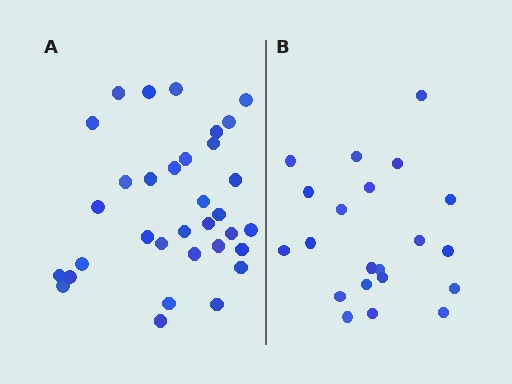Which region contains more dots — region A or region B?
Region A (the left region) has more dots.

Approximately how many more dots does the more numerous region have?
Region A has roughly 12 or so more dots than region B.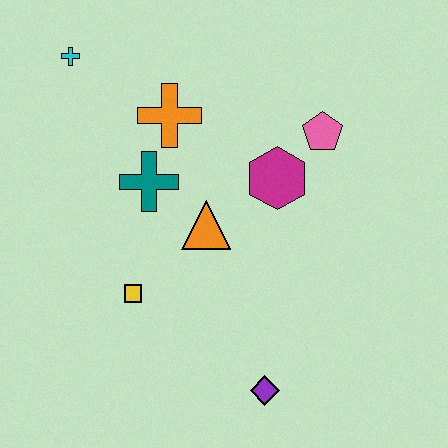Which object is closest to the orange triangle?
The teal cross is closest to the orange triangle.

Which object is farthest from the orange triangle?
The cyan cross is farthest from the orange triangle.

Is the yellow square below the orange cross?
Yes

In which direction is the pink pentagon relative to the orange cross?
The pink pentagon is to the right of the orange cross.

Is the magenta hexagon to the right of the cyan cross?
Yes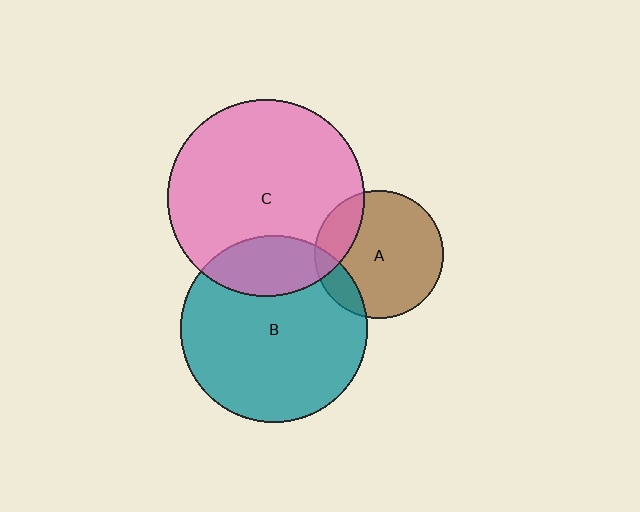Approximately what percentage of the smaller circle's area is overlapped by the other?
Approximately 20%.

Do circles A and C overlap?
Yes.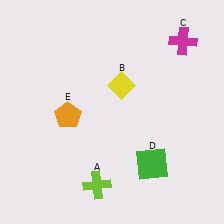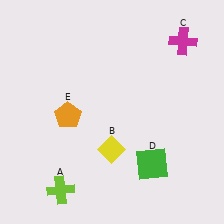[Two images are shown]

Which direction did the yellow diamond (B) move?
The yellow diamond (B) moved down.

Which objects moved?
The objects that moved are: the lime cross (A), the yellow diamond (B).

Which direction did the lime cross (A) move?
The lime cross (A) moved left.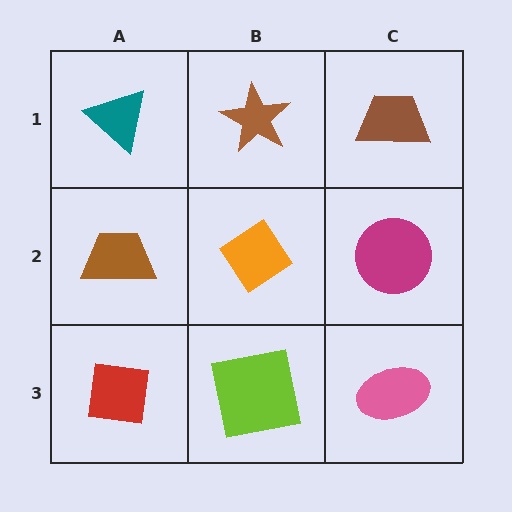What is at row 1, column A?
A teal triangle.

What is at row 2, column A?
A brown trapezoid.